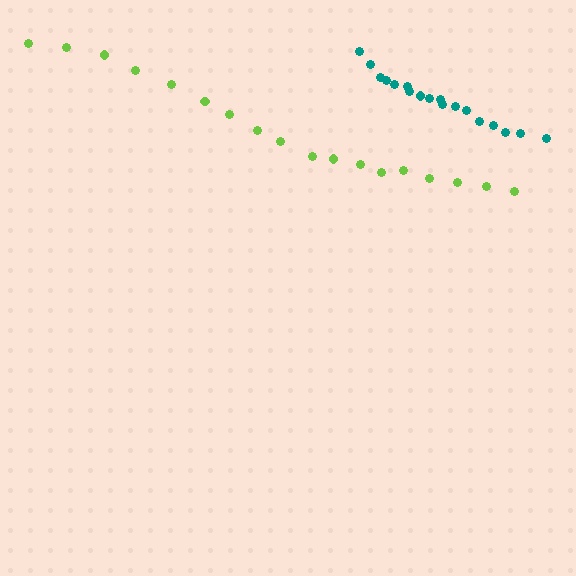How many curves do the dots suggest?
There are 2 distinct paths.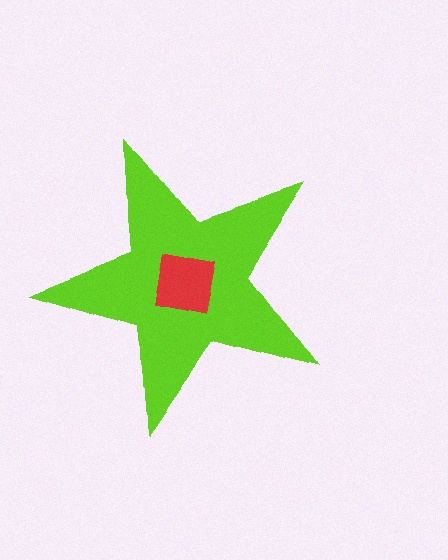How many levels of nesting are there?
2.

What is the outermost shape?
The lime star.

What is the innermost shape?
The red square.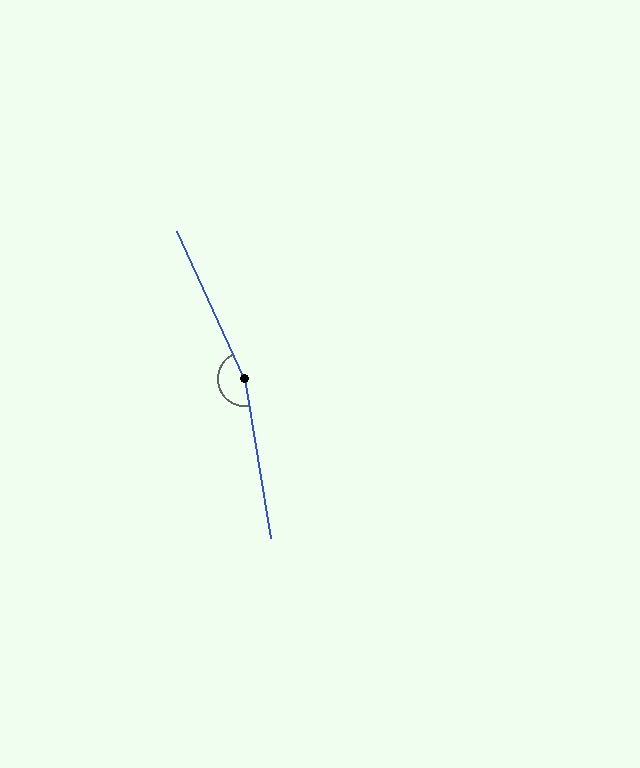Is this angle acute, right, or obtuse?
It is obtuse.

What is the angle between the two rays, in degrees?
Approximately 164 degrees.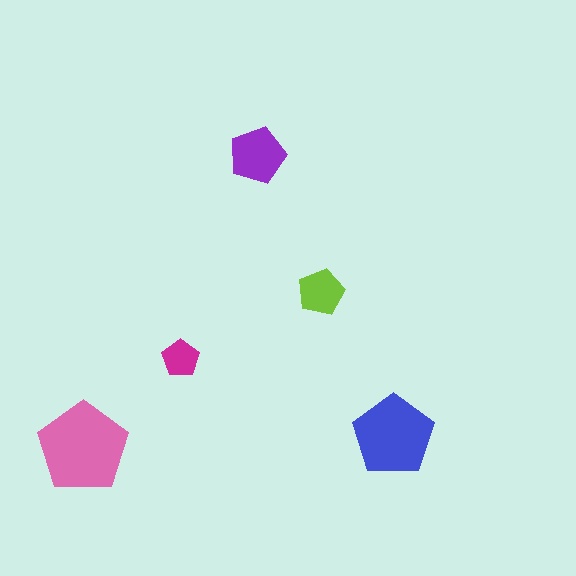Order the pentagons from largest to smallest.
the pink one, the blue one, the purple one, the lime one, the magenta one.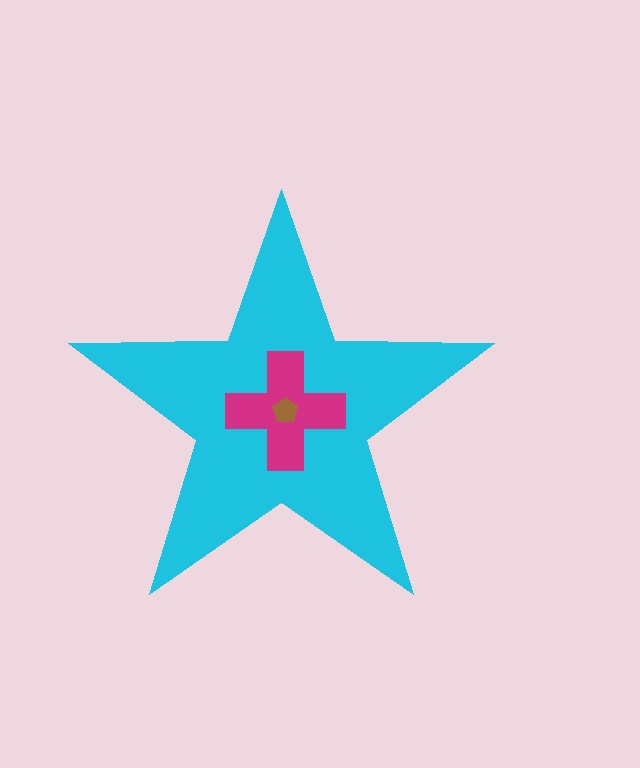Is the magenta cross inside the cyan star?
Yes.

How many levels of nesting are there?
3.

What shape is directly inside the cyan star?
The magenta cross.